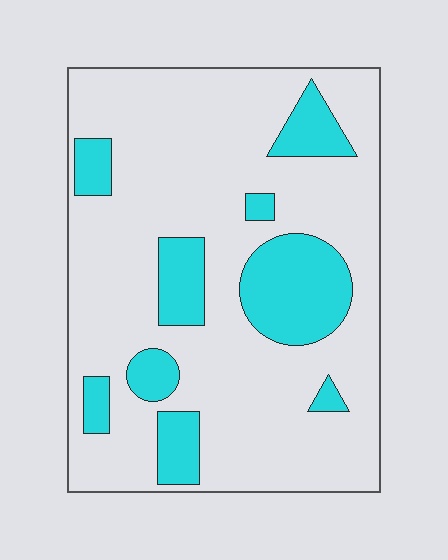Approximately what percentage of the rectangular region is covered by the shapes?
Approximately 20%.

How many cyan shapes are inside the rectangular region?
9.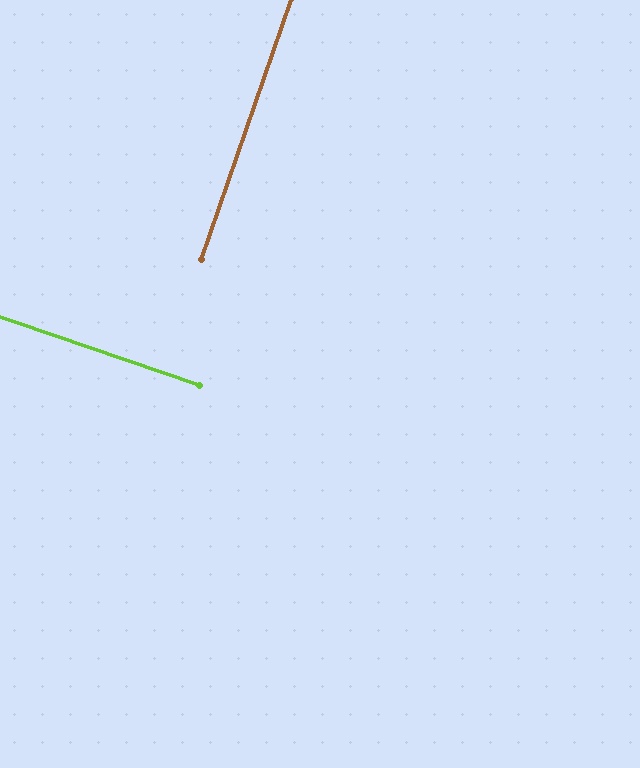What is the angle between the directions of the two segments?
Approximately 89 degrees.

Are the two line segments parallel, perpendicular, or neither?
Perpendicular — they meet at approximately 89°.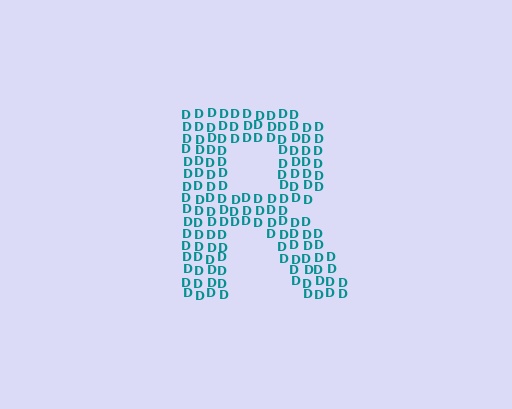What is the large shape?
The large shape is the letter R.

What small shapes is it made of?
It is made of small letter D's.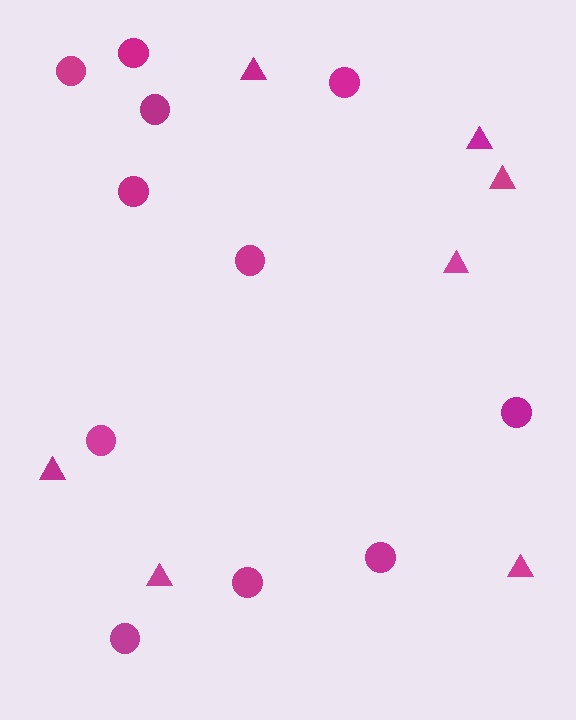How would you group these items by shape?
There are 2 groups: one group of triangles (7) and one group of circles (11).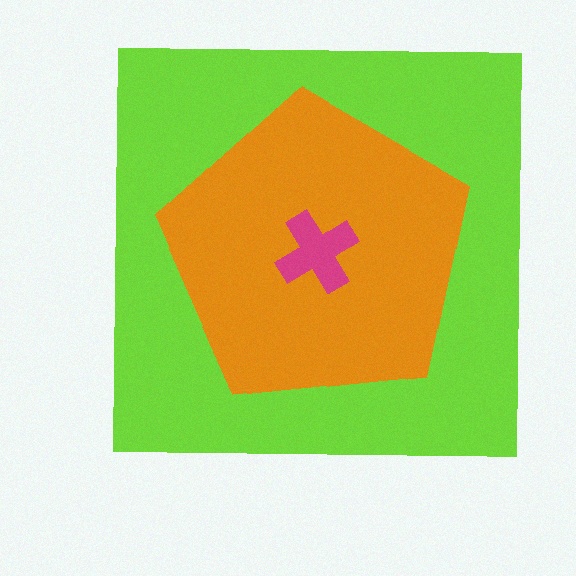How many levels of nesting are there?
3.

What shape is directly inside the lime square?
The orange pentagon.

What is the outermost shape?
The lime square.